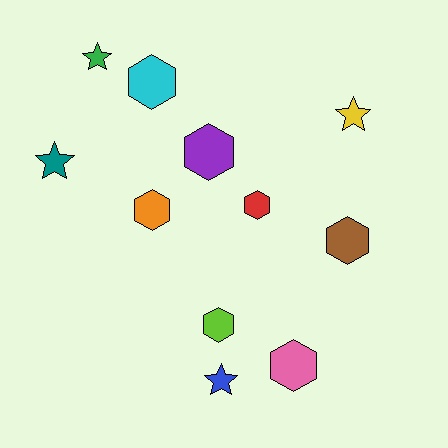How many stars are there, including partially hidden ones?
There are 4 stars.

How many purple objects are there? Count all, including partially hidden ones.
There is 1 purple object.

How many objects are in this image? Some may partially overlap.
There are 11 objects.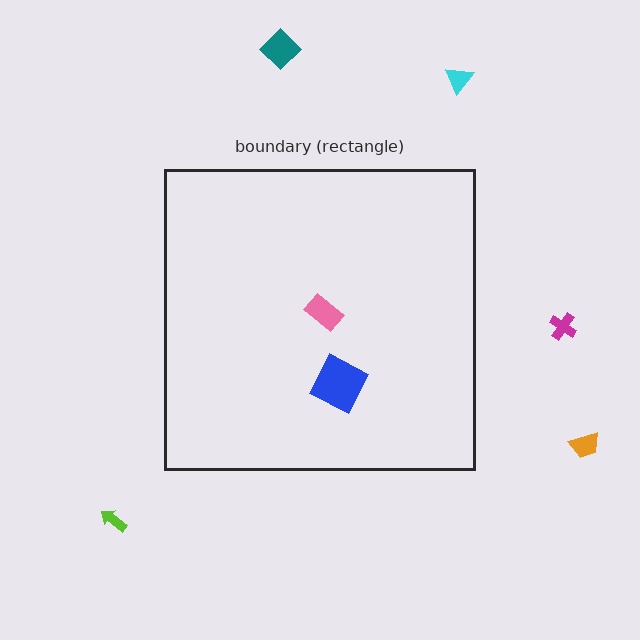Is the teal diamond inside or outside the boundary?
Outside.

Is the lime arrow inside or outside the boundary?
Outside.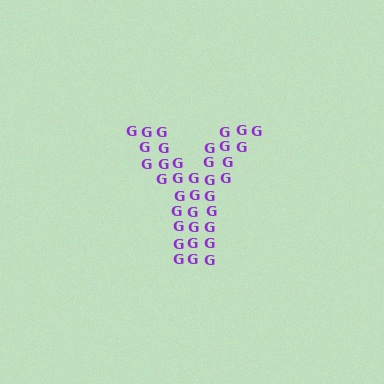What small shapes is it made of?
It is made of small letter G's.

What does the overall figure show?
The overall figure shows the letter Y.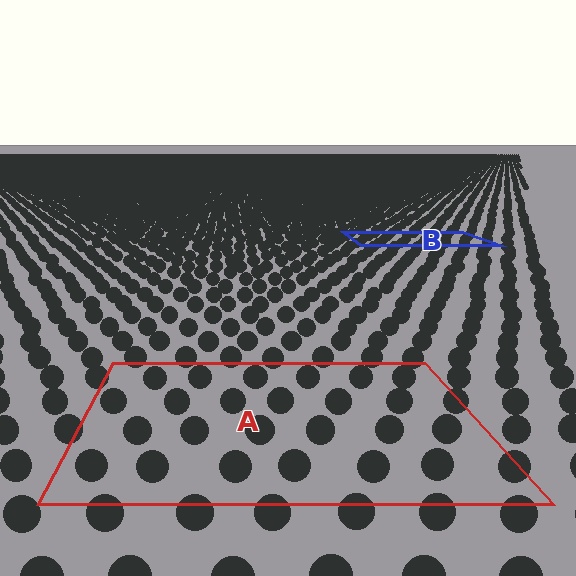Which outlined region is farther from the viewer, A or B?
Region B is farther from the viewer — the texture elements inside it appear smaller and more densely packed.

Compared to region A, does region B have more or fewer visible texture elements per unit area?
Region B has more texture elements per unit area — they are packed more densely because it is farther away.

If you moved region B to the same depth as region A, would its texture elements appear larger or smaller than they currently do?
They would appear larger. At a closer depth, the same texture elements are projected at a bigger on-screen size.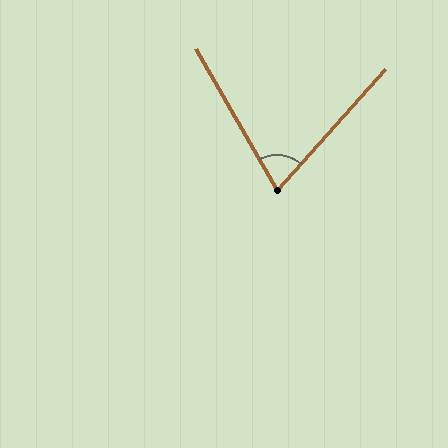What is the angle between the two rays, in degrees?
Approximately 72 degrees.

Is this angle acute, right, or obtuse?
It is acute.